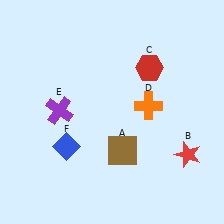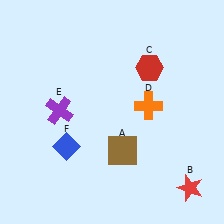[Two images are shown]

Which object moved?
The red star (B) moved down.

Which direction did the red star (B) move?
The red star (B) moved down.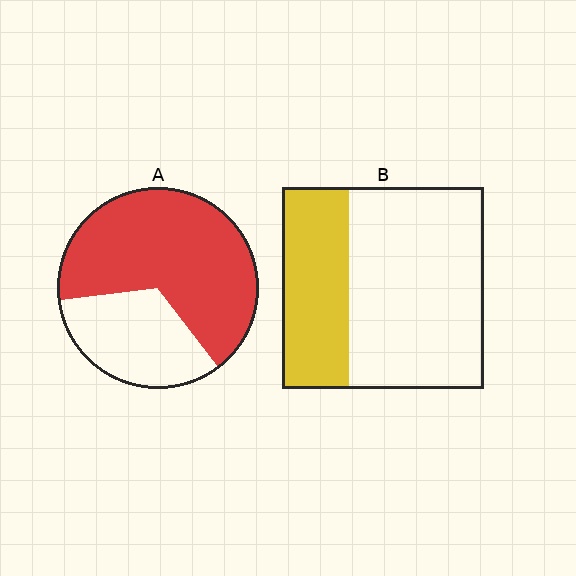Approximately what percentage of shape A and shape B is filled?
A is approximately 65% and B is approximately 35%.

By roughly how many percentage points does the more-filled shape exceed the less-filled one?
By roughly 35 percentage points (A over B).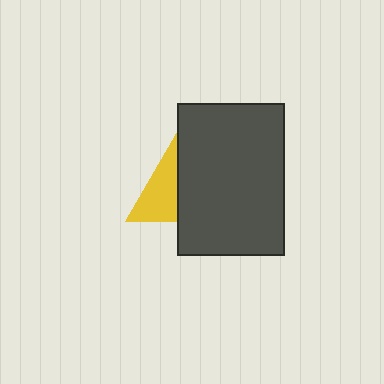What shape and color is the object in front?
The object in front is a dark gray rectangle.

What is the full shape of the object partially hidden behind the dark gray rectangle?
The partially hidden object is a yellow triangle.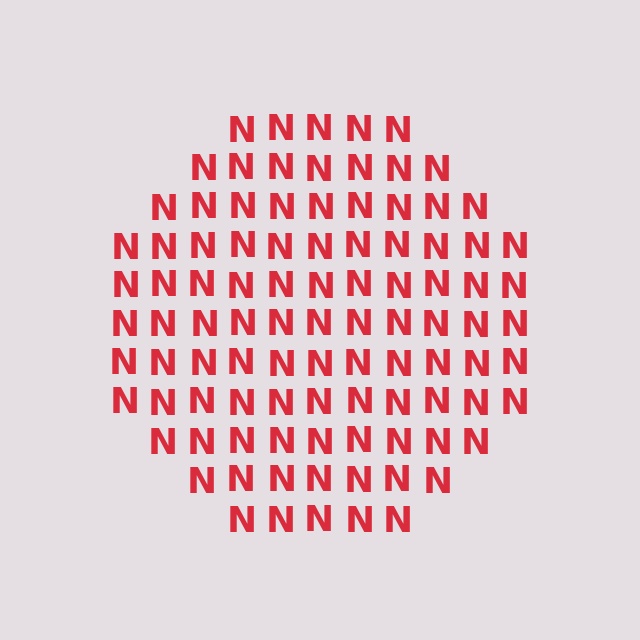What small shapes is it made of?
It is made of small letter N's.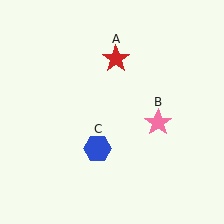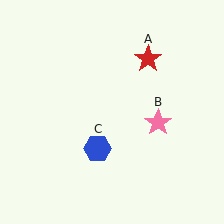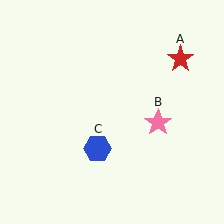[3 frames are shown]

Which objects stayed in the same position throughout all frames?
Pink star (object B) and blue hexagon (object C) remained stationary.